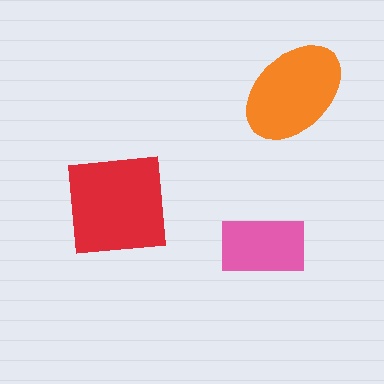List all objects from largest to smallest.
The red square, the orange ellipse, the pink rectangle.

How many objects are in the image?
There are 3 objects in the image.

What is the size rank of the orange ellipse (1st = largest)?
2nd.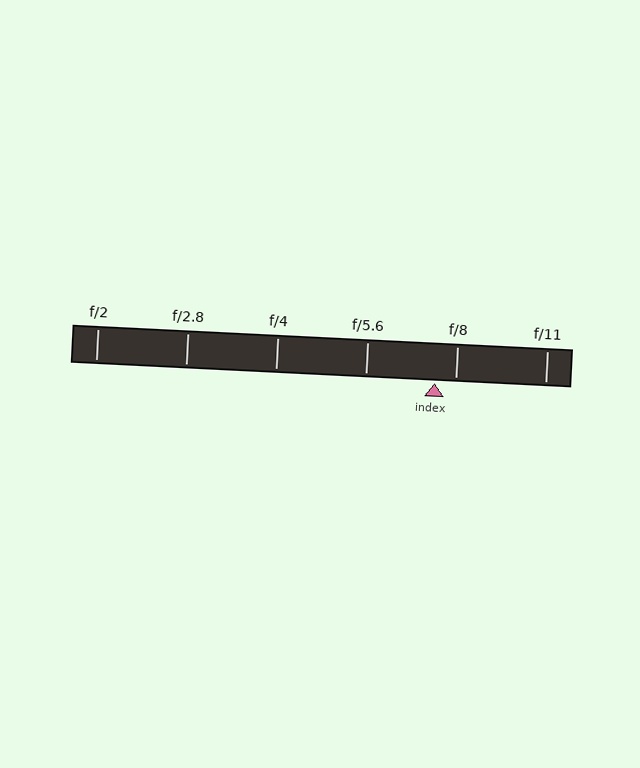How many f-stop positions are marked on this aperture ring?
There are 6 f-stop positions marked.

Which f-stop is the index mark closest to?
The index mark is closest to f/8.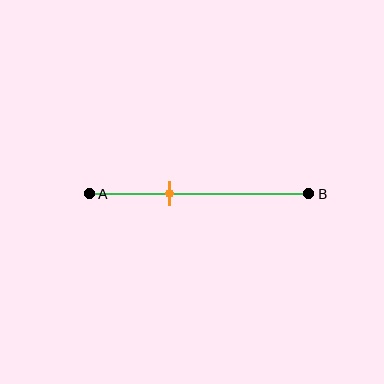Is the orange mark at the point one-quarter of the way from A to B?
No, the mark is at about 35% from A, not at the 25% one-quarter point.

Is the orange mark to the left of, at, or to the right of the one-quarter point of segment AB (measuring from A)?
The orange mark is to the right of the one-quarter point of segment AB.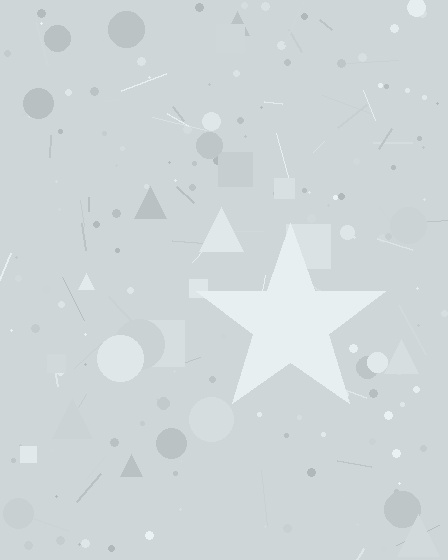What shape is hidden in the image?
A star is hidden in the image.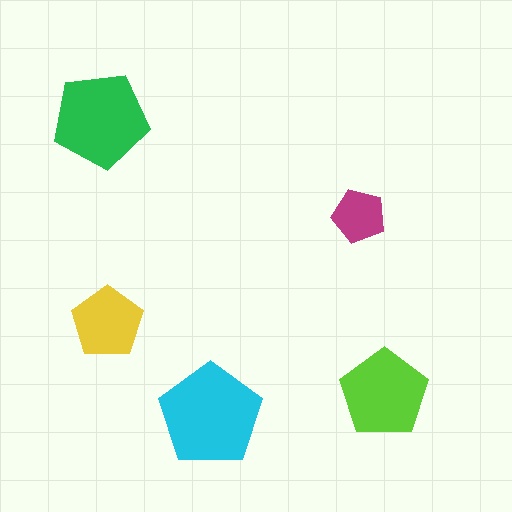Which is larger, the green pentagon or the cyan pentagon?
The cyan one.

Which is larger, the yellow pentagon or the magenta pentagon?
The yellow one.